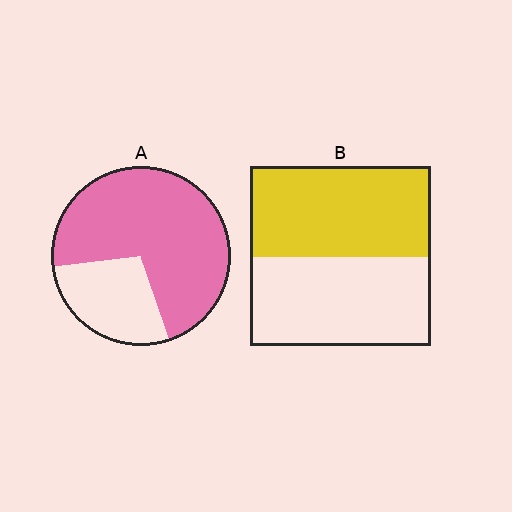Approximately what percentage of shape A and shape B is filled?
A is approximately 70% and B is approximately 50%.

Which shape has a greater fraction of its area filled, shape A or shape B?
Shape A.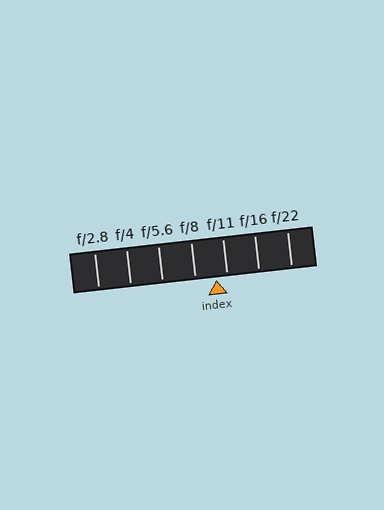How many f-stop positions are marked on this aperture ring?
There are 7 f-stop positions marked.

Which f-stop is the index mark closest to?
The index mark is closest to f/11.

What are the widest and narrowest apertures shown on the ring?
The widest aperture shown is f/2.8 and the narrowest is f/22.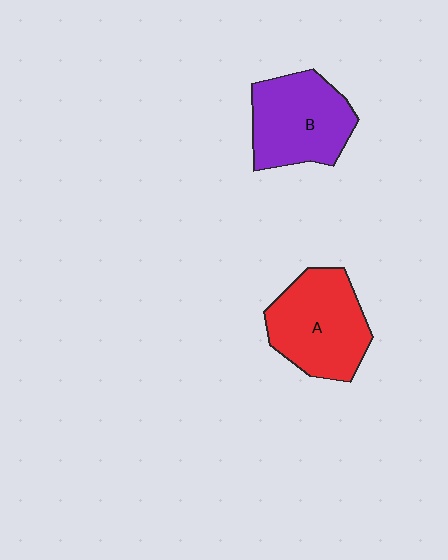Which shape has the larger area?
Shape A (red).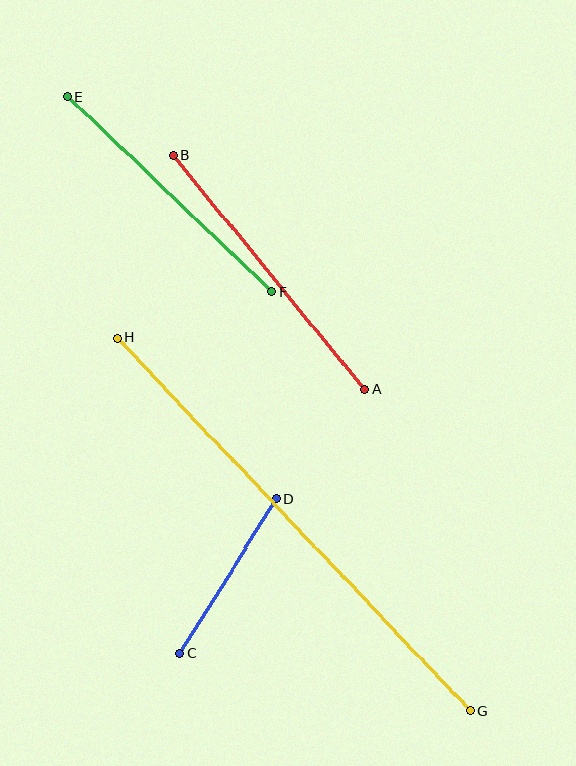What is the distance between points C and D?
The distance is approximately 182 pixels.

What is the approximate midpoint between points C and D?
The midpoint is at approximately (228, 576) pixels.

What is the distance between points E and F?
The distance is approximately 283 pixels.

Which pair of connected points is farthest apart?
Points G and H are farthest apart.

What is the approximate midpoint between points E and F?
The midpoint is at approximately (170, 194) pixels.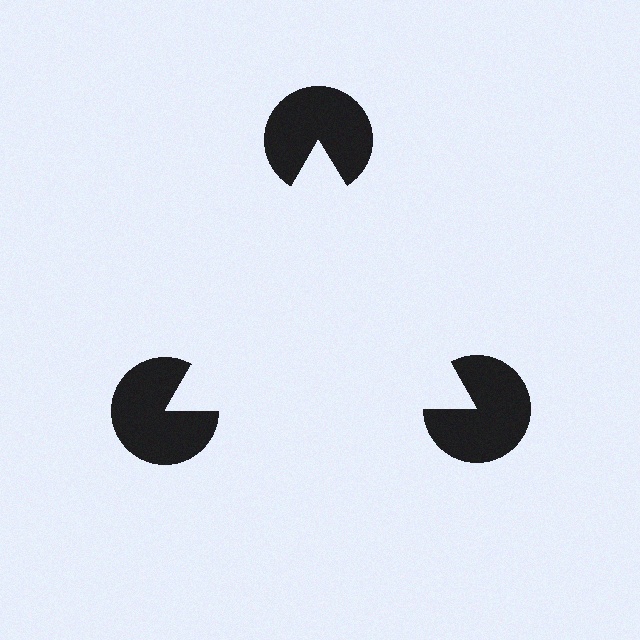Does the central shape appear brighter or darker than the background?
It typically appears slightly brighter than the background, even though no actual brightness change is drawn.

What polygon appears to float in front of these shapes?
An illusory triangle — its edges are inferred from the aligned wedge cuts in the pac-man discs, not physically drawn.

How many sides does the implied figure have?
3 sides.